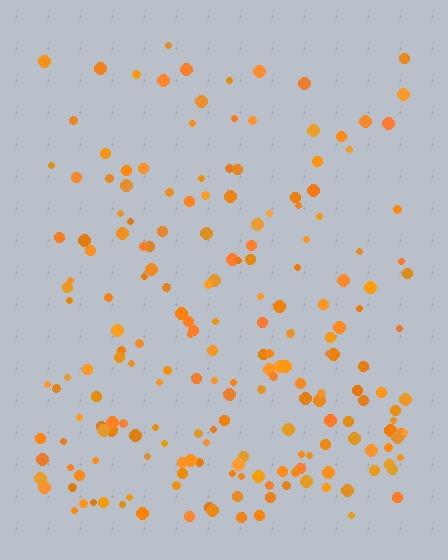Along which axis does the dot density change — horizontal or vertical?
Vertical.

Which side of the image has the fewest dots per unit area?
The top.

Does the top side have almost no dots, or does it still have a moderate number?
Still a moderate number, just noticeably fewer than the bottom.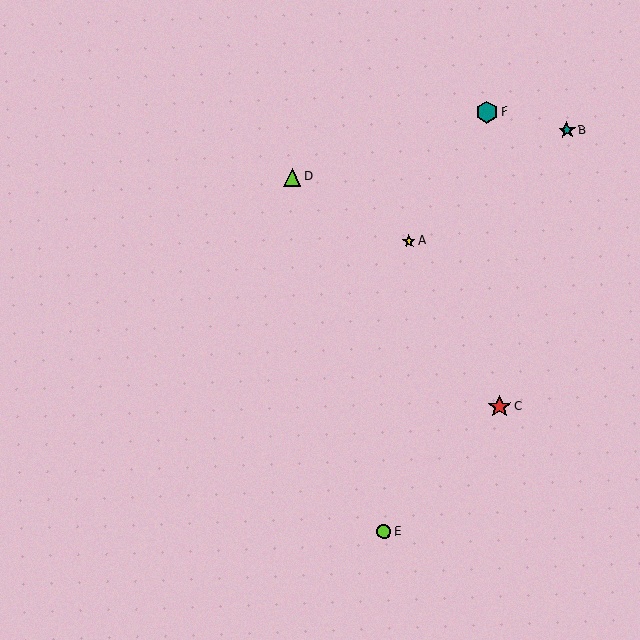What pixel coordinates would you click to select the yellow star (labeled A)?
Click at (409, 241) to select the yellow star A.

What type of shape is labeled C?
Shape C is a red star.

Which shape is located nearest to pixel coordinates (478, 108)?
The teal hexagon (labeled F) at (487, 113) is nearest to that location.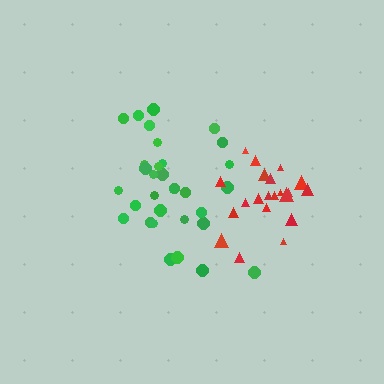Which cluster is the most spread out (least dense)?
Green.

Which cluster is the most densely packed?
Red.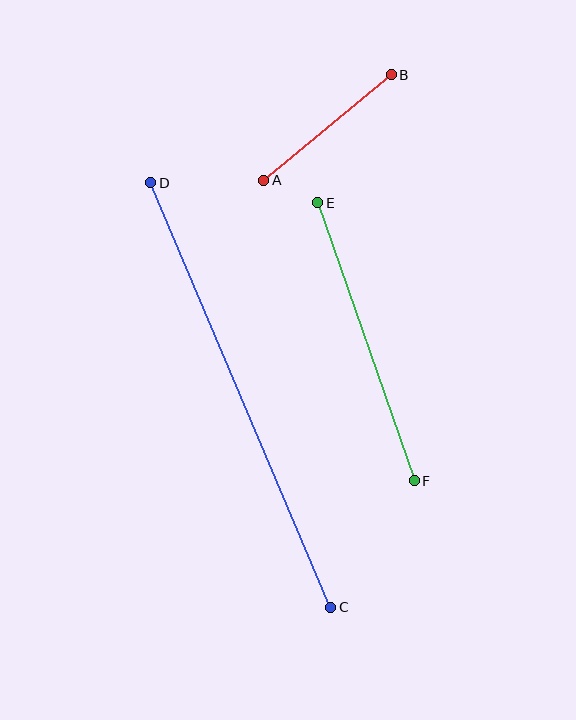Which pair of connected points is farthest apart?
Points C and D are farthest apart.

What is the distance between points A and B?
The distance is approximately 165 pixels.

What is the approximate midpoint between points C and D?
The midpoint is at approximately (241, 395) pixels.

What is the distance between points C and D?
The distance is approximately 461 pixels.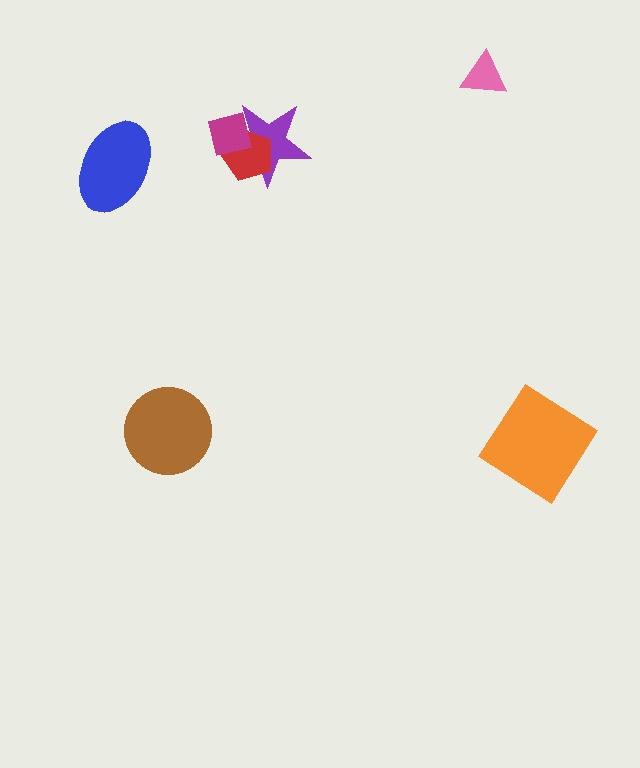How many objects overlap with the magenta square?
2 objects overlap with the magenta square.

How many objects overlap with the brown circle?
0 objects overlap with the brown circle.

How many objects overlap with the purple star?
2 objects overlap with the purple star.